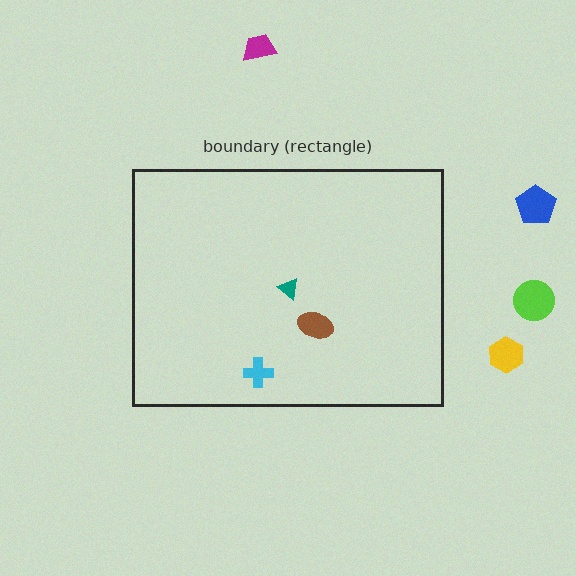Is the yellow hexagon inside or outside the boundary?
Outside.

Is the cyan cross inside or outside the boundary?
Inside.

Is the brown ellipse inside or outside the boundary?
Inside.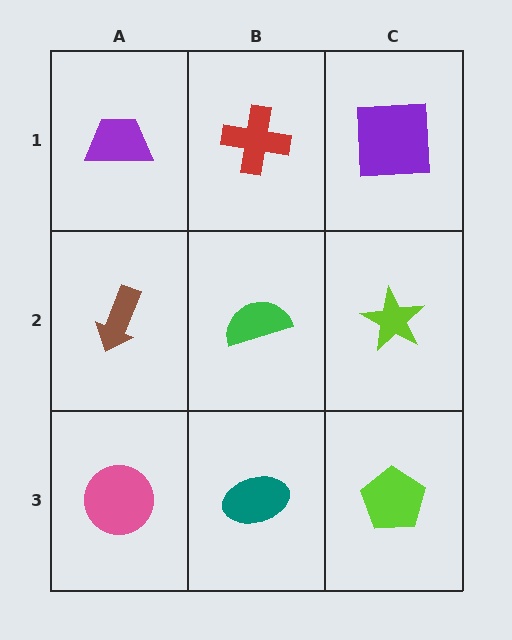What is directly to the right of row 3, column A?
A teal ellipse.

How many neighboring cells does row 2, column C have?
3.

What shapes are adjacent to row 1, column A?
A brown arrow (row 2, column A), a red cross (row 1, column B).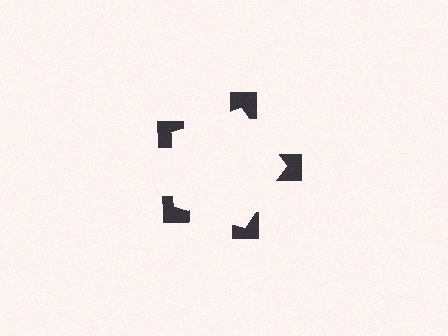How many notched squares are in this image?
There are 5 — one at each vertex of the illusory pentagon.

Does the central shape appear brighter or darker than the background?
It typically appears slightly brighter than the background, even though no actual brightness change is drawn.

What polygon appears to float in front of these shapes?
An illusory pentagon — its edges are inferred from the aligned wedge cuts in the notched squares, not physically drawn.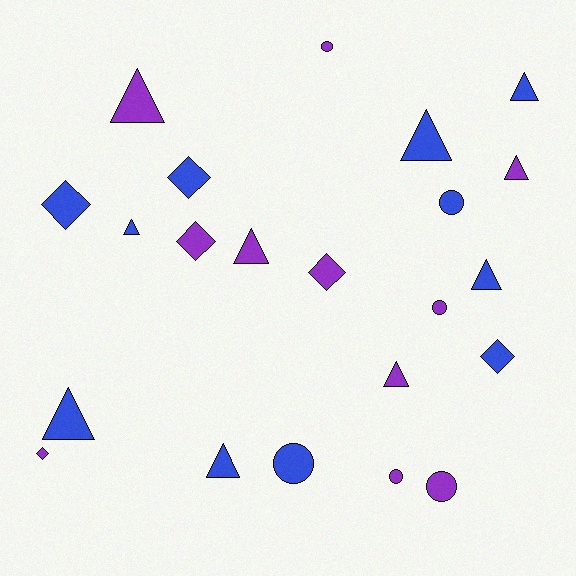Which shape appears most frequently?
Triangle, with 10 objects.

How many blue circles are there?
There are 2 blue circles.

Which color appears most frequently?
Purple, with 11 objects.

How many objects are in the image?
There are 22 objects.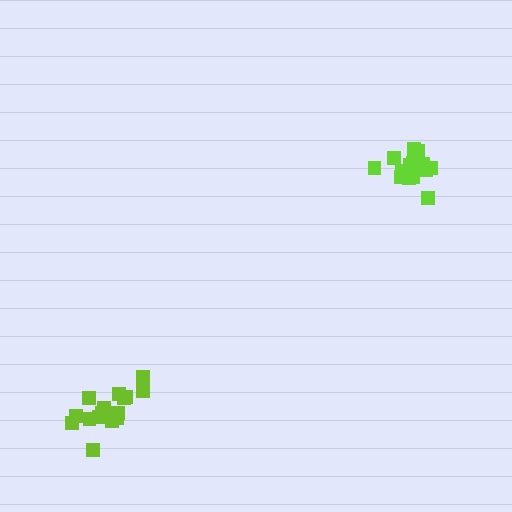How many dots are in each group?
Group 1: 16 dots, Group 2: 16 dots (32 total).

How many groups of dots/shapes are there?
There are 2 groups.